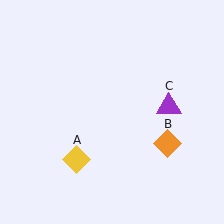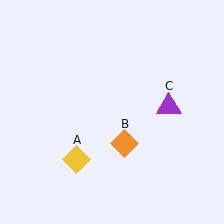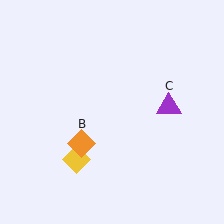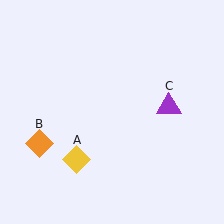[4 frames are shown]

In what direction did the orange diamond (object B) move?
The orange diamond (object B) moved left.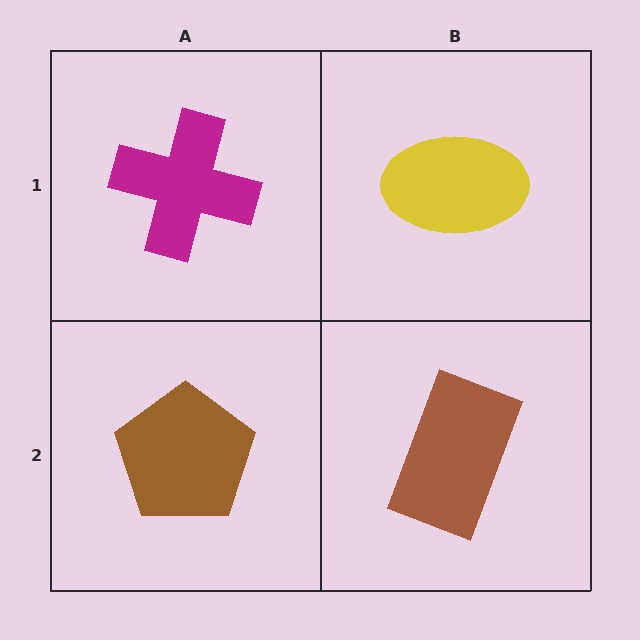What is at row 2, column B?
A brown rectangle.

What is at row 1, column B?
A yellow ellipse.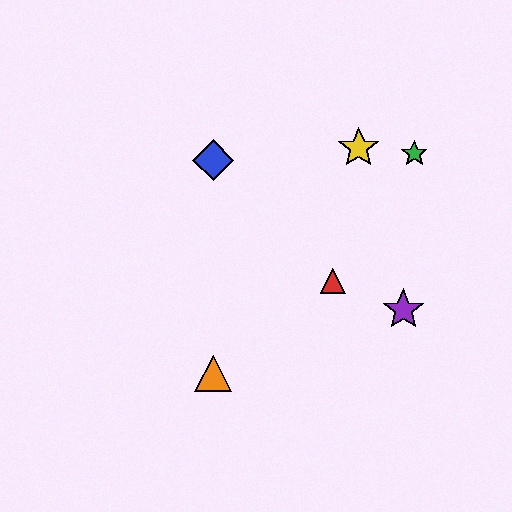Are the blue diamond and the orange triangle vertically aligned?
Yes, both are at x≈213.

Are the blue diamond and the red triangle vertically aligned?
No, the blue diamond is at x≈213 and the red triangle is at x≈333.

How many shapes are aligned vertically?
2 shapes (the blue diamond, the orange triangle) are aligned vertically.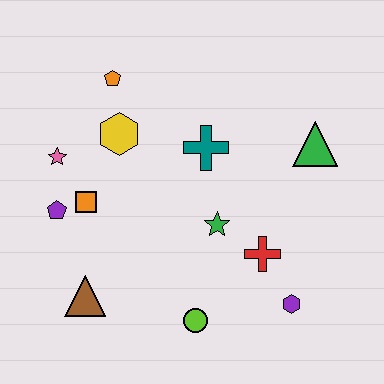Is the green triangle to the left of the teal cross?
No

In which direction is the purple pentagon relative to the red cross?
The purple pentagon is to the left of the red cross.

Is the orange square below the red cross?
No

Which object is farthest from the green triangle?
The brown triangle is farthest from the green triangle.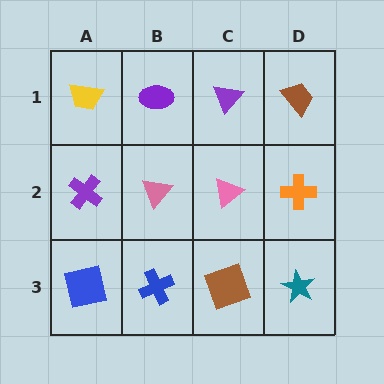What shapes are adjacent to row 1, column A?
A purple cross (row 2, column A), a purple ellipse (row 1, column B).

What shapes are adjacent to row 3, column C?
A pink triangle (row 2, column C), a blue cross (row 3, column B), a teal star (row 3, column D).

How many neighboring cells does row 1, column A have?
2.